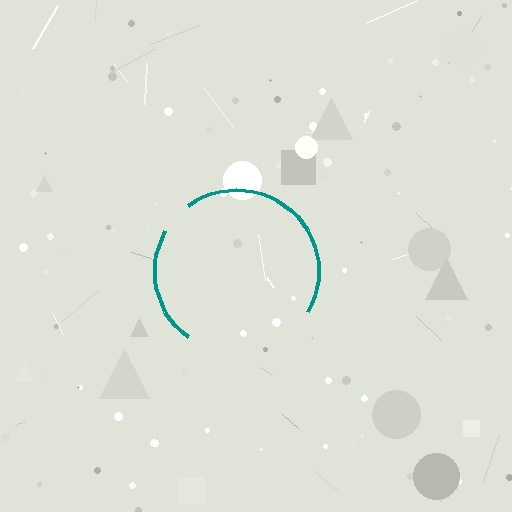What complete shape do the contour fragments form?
The contour fragments form a circle.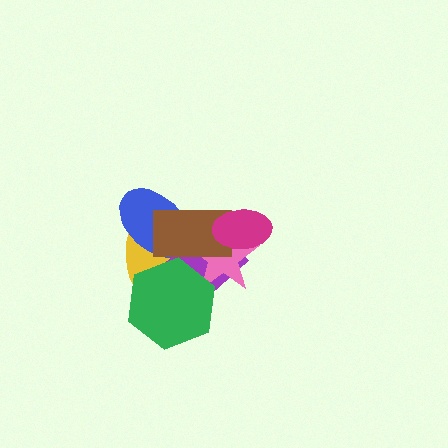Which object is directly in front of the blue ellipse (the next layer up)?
The purple rectangle is directly in front of the blue ellipse.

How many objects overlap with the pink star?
5 objects overlap with the pink star.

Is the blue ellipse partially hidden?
Yes, it is partially covered by another shape.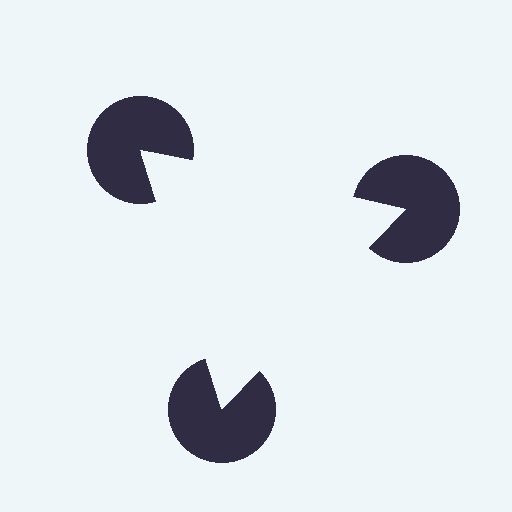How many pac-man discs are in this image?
There are 3 — one at each vertex of the illusory triangle.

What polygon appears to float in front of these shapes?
An illusory triangle — its edges are inferred from the aligned wedge cuts in the pac-man discs, not physically drawn.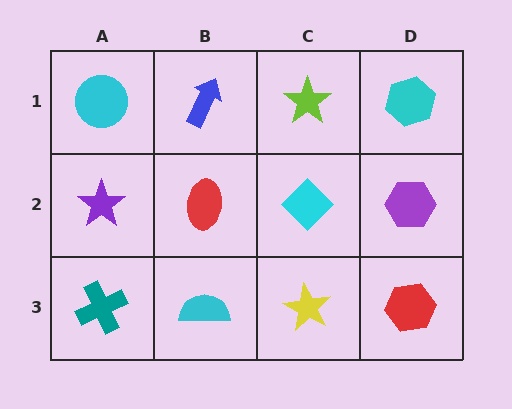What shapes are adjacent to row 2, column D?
A cyan hexagon (row 1, column D), a red hexagon (row 3, column D), a cyan diamond (row 2, column C).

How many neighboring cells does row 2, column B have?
4.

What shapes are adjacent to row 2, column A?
A cyan circle (row 1, column A), a teal cross (row 3, column A), a red ellipse (row 2, column B).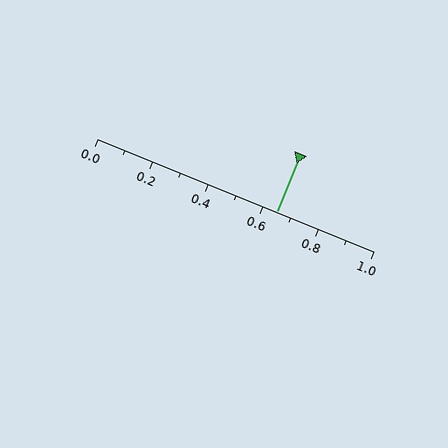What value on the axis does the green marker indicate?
The marker indicates approximately 0.65.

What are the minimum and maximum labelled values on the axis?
The axis runs from 0.0 to 1.0.